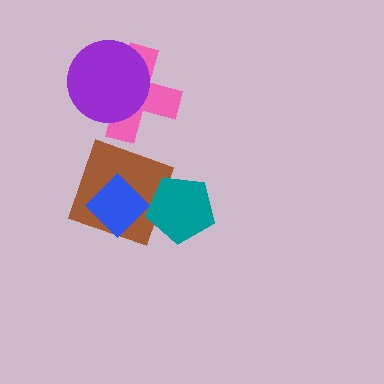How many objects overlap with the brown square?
2 objects overlap with the brown square.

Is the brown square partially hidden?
Yes, it is partially covered by another shape.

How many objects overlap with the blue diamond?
1 object overlaps with the blue diamond.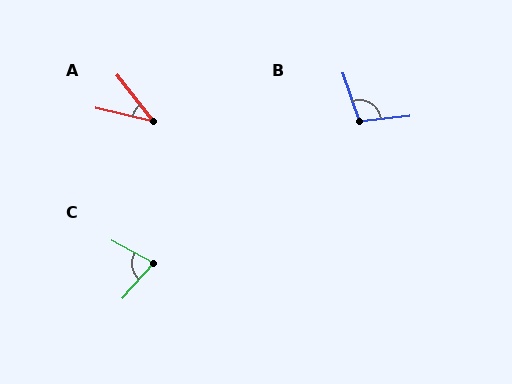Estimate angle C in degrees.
Approximately 77 degrees.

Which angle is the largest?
B, at approximately 103 degrees.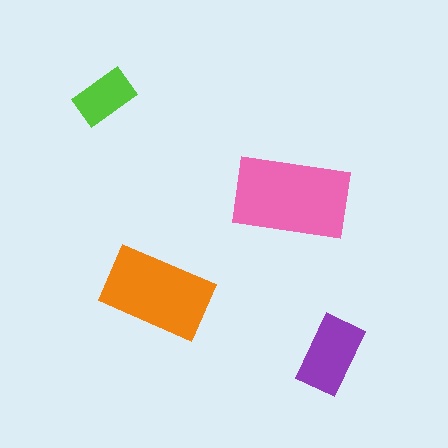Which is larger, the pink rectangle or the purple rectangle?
The pink one.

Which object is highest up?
The lime rectangle is topmost.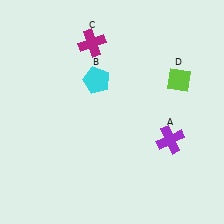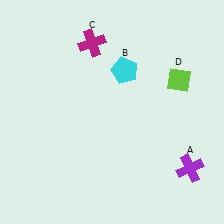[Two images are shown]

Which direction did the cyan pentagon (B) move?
The cyan pentagon (B) moved right.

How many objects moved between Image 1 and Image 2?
2 objects moved between the two images.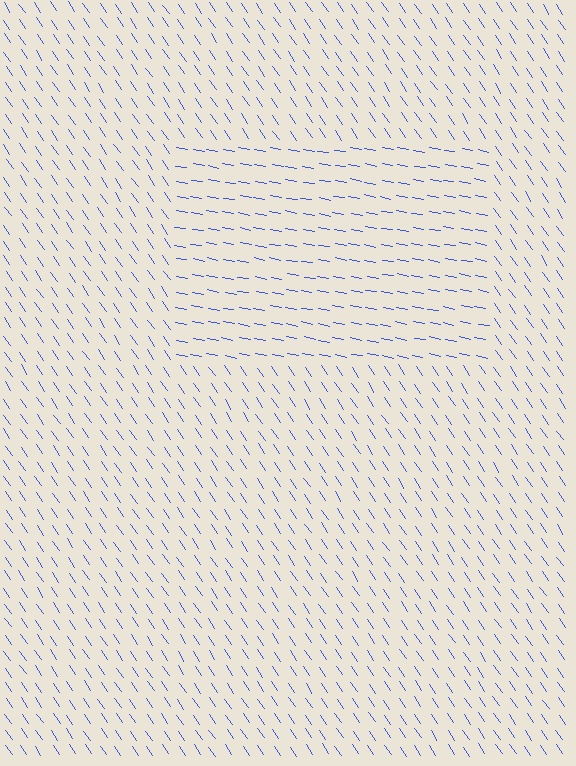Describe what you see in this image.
The image is filled with small blue line segments. A rectangle region in the image has lines oriented differently from the surrounding lines, creating a visible texture boundary.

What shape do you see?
I see a rectangle.